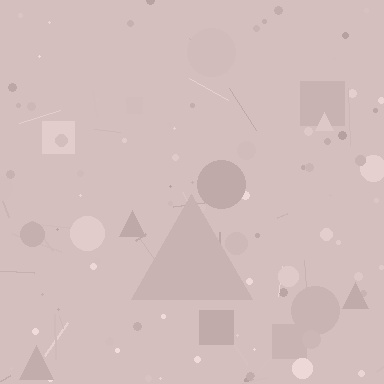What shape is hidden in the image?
A triangle is hidden in the image.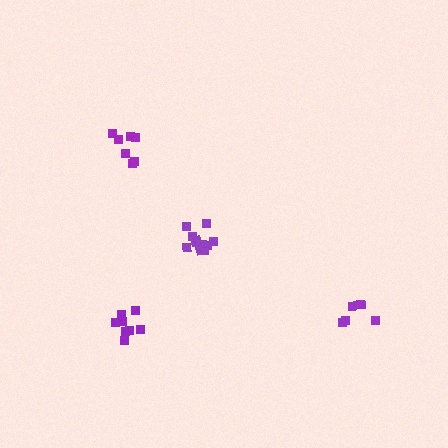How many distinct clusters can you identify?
There are 4 distinct clusters.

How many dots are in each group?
Group 1: 12 dots, Group 2: 6 dots, Group 3: 7 dots, Group 4: 8 dots (33 total).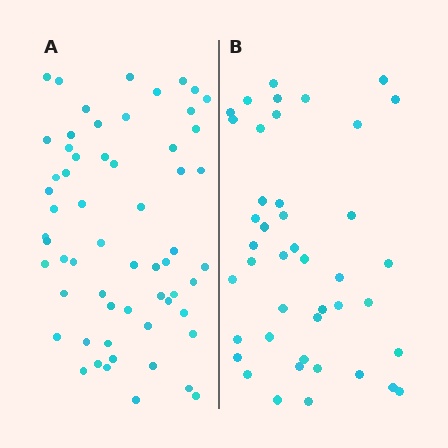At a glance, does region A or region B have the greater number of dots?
Region A (the left region) has more dots.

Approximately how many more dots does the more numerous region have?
Region A has approximately 15 more dots than region B.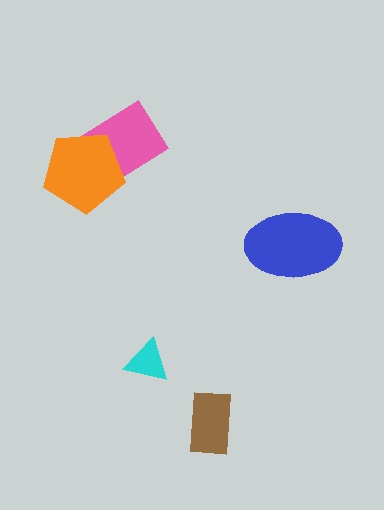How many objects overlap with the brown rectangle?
0 objects overlap with the brown rectangle.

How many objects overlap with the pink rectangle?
1 object overlaps with the pink rectangle.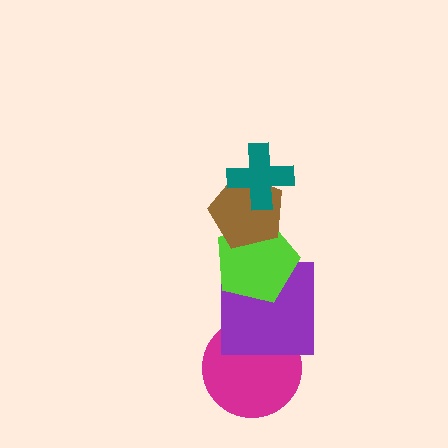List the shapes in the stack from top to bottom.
From top to bottom: the teal cross, the brown pentagon, the lime pentagon, the purple square, the magenta circle.